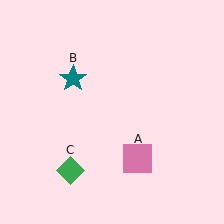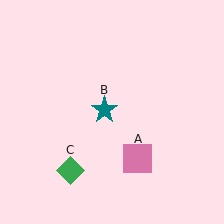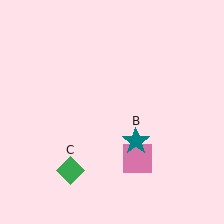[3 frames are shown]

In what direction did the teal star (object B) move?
The teal star (object B) moved down and to the right.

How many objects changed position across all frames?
1 object changed position: teal star (object B).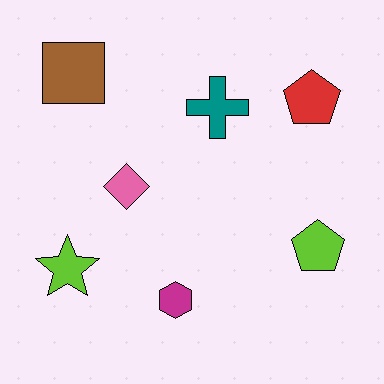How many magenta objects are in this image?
There is 1 magenta object.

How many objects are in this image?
There are 7 objects.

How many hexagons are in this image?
There is 1 hexagon.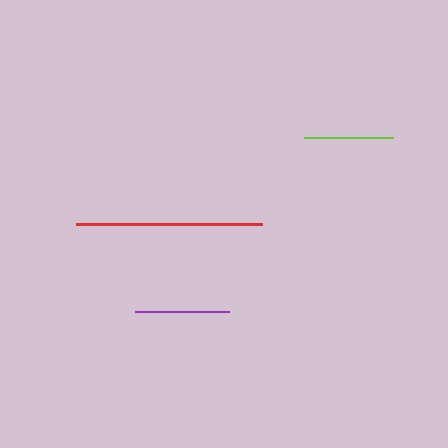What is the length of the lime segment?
The lime segment is approximately 90 pixels long.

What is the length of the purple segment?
The purple segment is approximately 94 pixels long.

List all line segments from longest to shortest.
From longest to shortest: red, purple, lime.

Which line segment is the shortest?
The lime line is the shortest at approximately 90 pixels.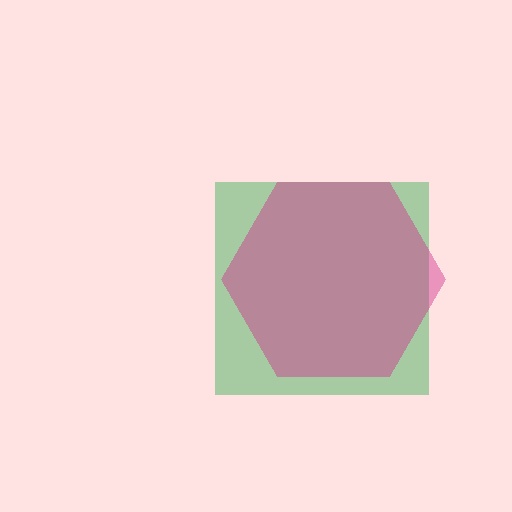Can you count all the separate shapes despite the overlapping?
Yes, there are 2 separate shapes.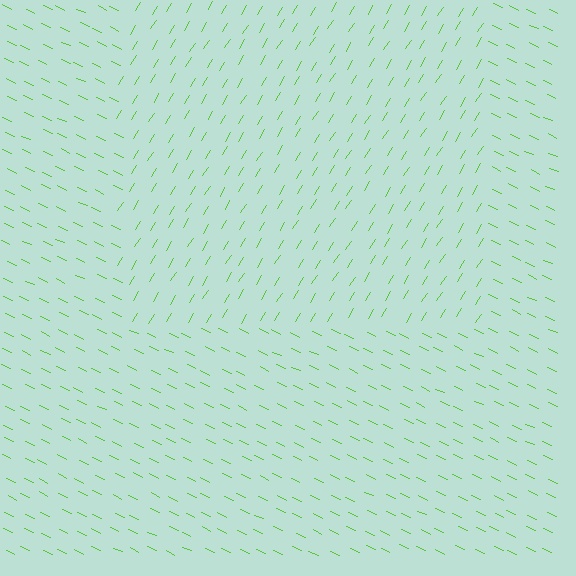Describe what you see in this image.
The image is filled with small lime line segments. A rectangle region in the image has lines oriented differently from the surrounding lines, creating a visible texture boundary.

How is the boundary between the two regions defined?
The boundary is defined purely by a change in line orientation (approximately 83 degrees difference). All lines are the same color and thickness.